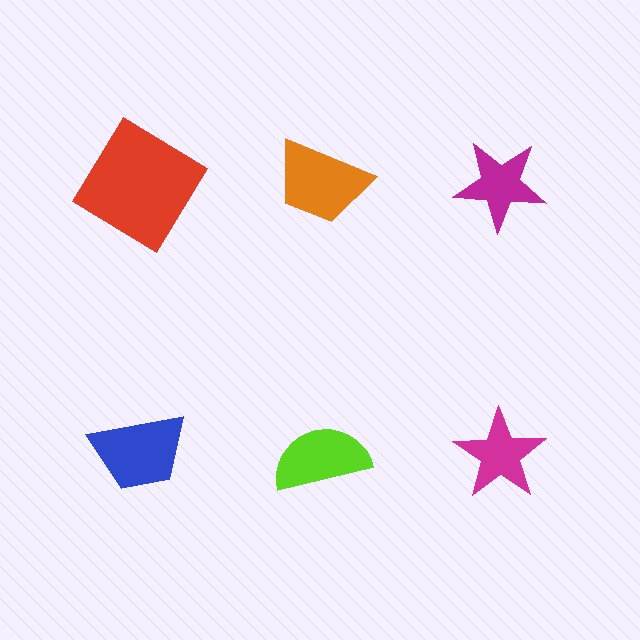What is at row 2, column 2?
A lime semicircle.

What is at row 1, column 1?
A red diamond.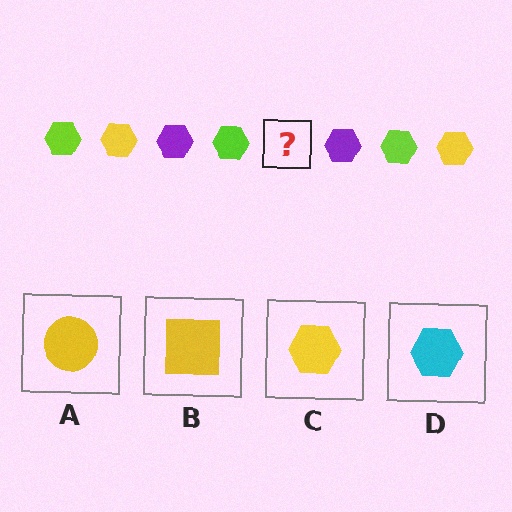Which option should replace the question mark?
Option C.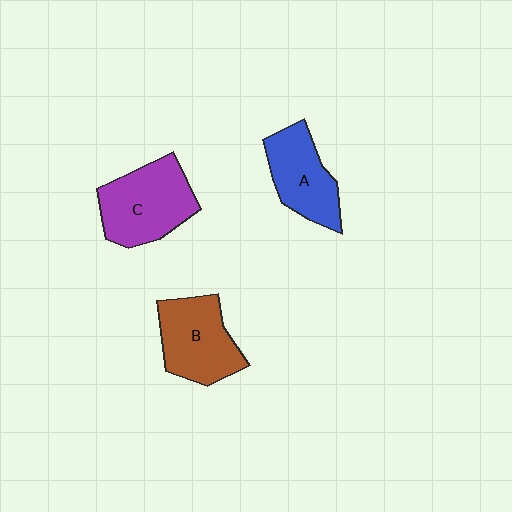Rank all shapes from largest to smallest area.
From largest to smallest: C (purple), B (brown), A (blue).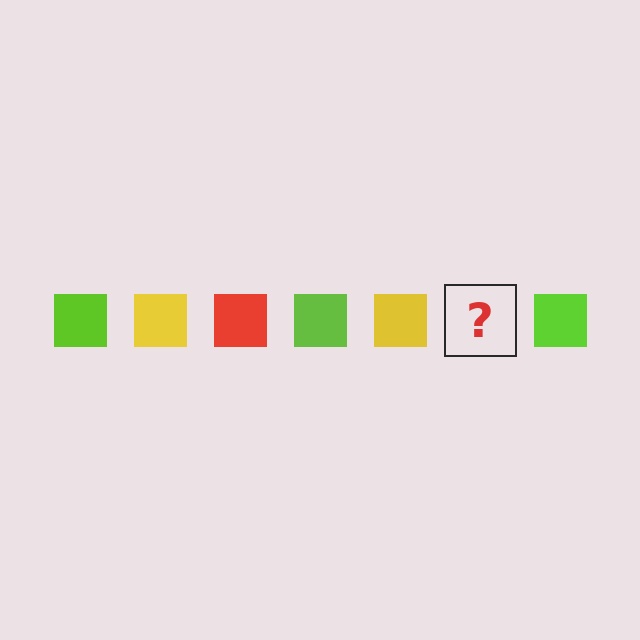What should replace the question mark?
The question mark should be replaced with a red square.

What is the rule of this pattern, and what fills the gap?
The rule is that the pattern cycles through lime, yellow, red squares. The gap should be filled with a red square.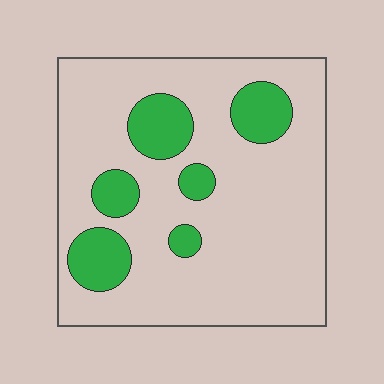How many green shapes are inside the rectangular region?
6.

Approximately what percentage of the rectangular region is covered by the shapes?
Approximately 20%.